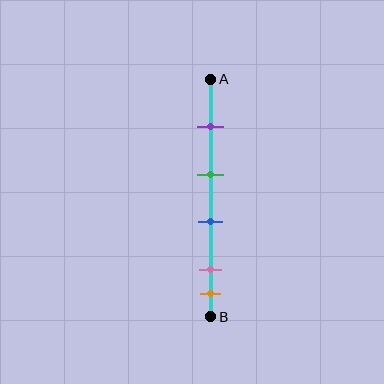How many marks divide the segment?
There are 5 marks dividing the segment.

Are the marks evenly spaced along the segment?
No, the marks are not evenly spaced.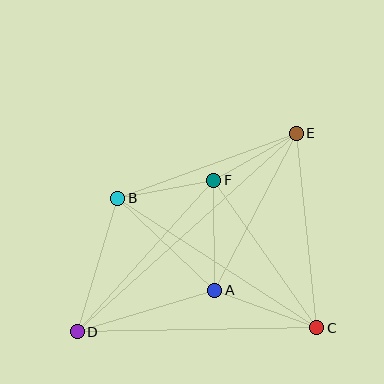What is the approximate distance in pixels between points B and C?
The distance between B and C is approximately 238 pixels.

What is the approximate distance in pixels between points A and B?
The distance between A and B is approximately 134 pixels.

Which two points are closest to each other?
Points E and F are closest to each other.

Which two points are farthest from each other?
Points D and E are farthest from each other.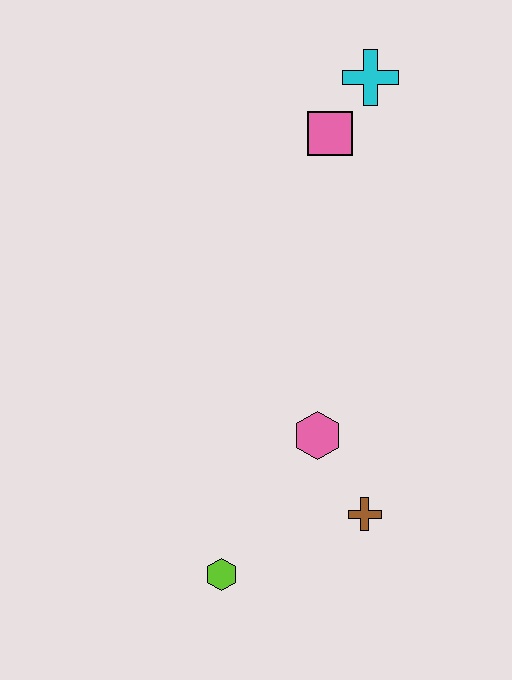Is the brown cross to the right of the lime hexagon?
Yes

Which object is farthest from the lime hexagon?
The cyan cross is farthest from the lime hexagon.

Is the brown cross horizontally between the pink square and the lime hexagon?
No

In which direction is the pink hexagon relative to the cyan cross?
The pink hexagon is below the cyan cross.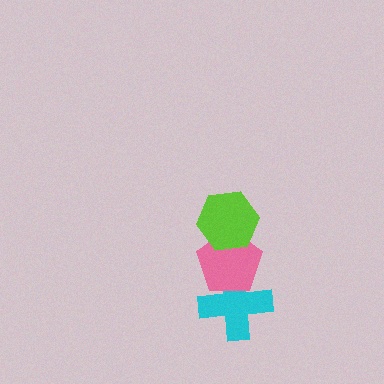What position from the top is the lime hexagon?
The lime hexagon is 1st from the top.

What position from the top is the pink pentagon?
The pink pentagon is 2nd from the top.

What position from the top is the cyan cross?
The cyan cross is 3rd from the top.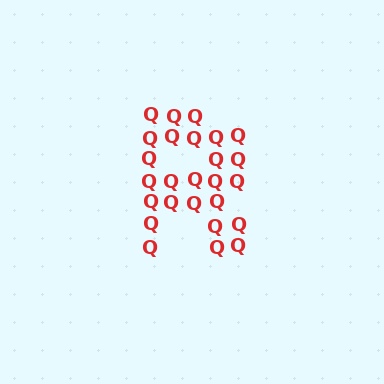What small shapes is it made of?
It is made of small letter Q's.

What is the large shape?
The large shape is the letter R.